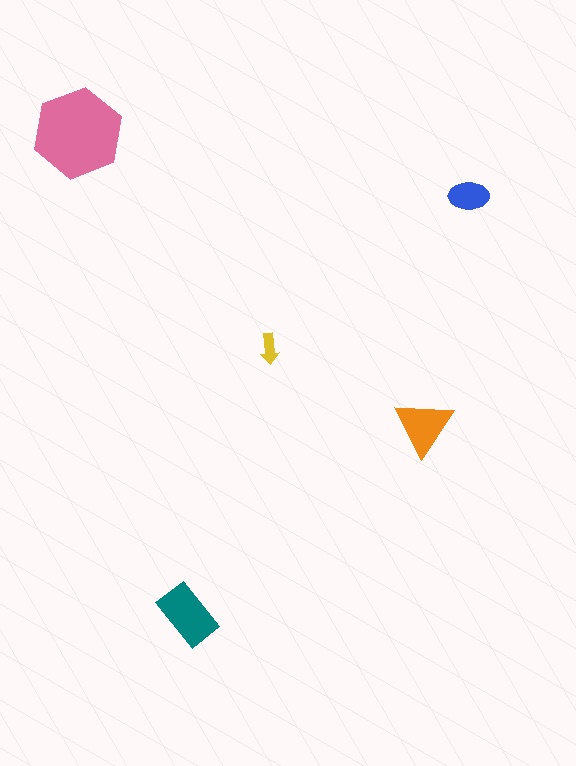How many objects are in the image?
There are 5 objects in the image.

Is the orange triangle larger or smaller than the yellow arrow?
Larger.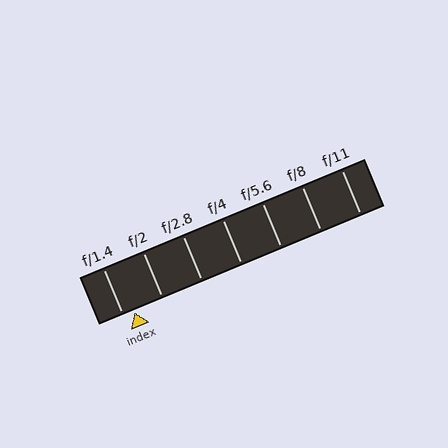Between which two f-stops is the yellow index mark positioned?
The index mark is between f/1.4 and f/2.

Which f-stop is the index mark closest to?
The index mark is closest to f/1.4.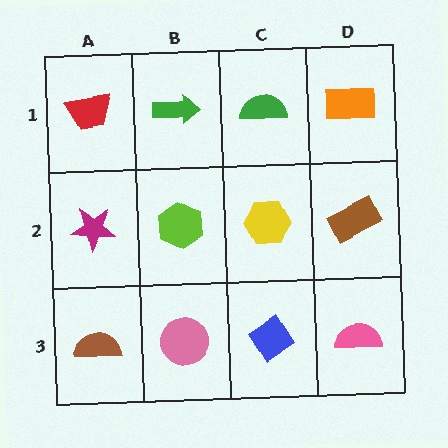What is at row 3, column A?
A brown semicircle.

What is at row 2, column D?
A brown rectangle.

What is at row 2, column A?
A magenta star.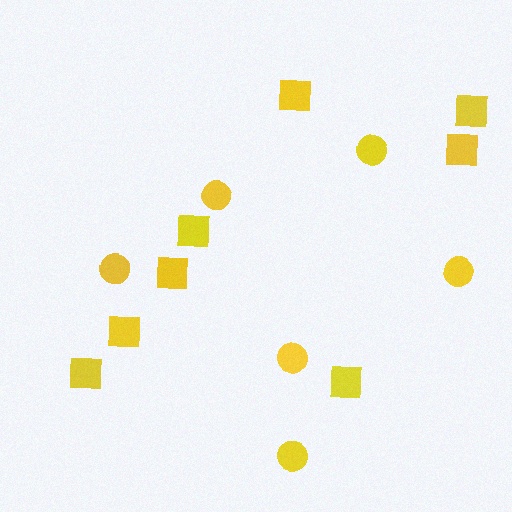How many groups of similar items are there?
There are 2 groups: one group of circles (6) and one group of squares (8).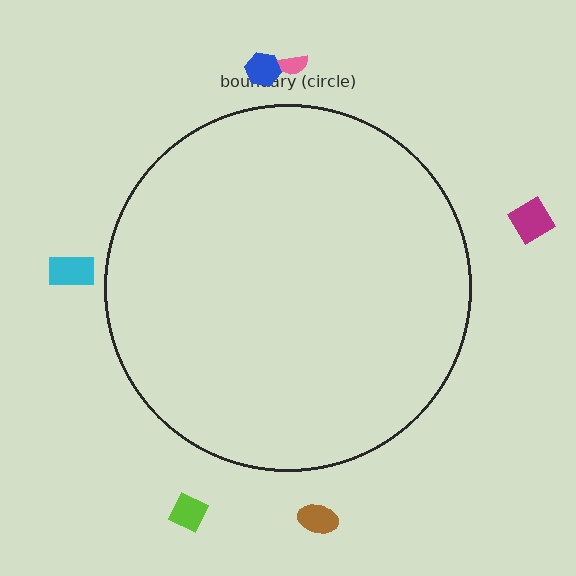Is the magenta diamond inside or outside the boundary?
Outside.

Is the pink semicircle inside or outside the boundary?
Outside.